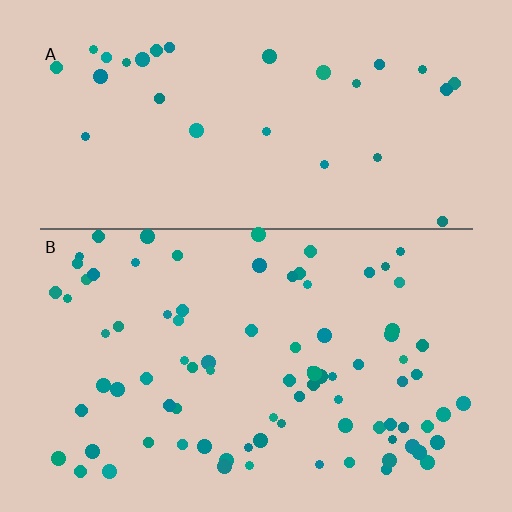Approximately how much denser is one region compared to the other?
Approximately 2.9× — region B over region A.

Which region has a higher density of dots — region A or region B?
B (the bottom).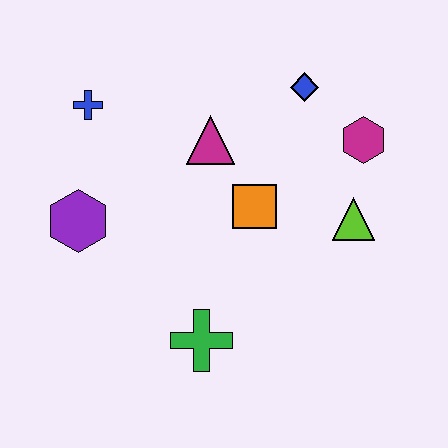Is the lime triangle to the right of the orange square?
Yes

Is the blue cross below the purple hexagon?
No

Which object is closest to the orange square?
The magenta triangle is closest to the orange square.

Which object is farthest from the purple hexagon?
The magenta hexagon is farthest from the purple hexagon.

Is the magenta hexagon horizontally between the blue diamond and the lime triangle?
No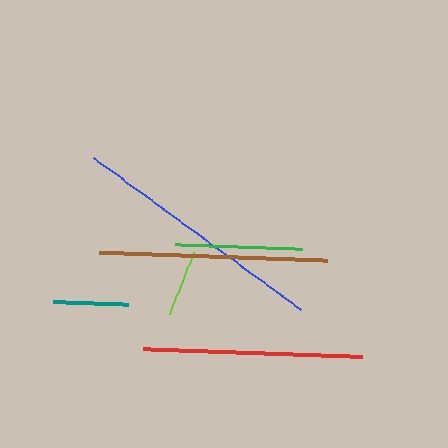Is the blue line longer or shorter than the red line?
The blue line is longer than the red line.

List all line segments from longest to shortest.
From longest to shortest: blue, brown, red, green, teal, lime.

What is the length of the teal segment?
The teal segment is approximately 75 pixels long.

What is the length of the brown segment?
The brown segment is approximately 228 pixels long.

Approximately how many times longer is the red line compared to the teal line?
The red line is approximately 2.9 times the length of the teal line.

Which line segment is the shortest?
The lime line is the shortest at approximately 67 pixels.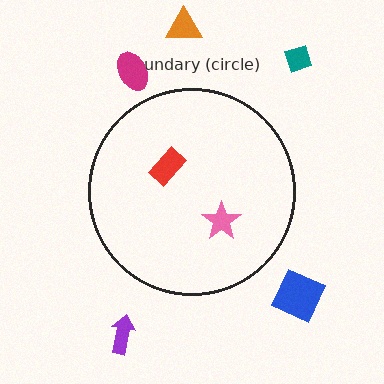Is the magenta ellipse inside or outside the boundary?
Outside.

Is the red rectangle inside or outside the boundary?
Inside.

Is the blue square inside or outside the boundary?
Outside.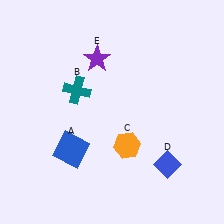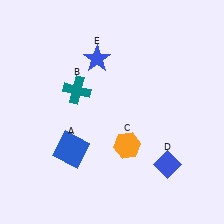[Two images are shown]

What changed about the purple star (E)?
In Image 1, E is purple. In Image 2, it changed to blue.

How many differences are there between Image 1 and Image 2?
There is 1 difference between the two images.